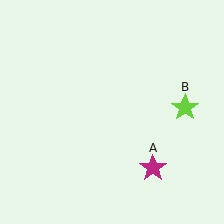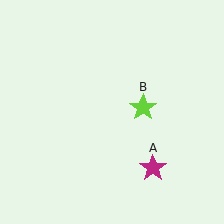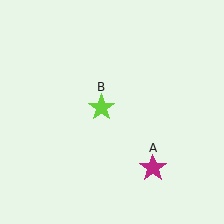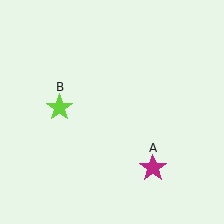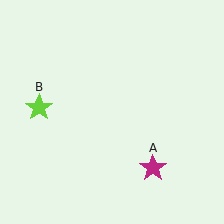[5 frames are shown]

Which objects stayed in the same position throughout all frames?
Magenta star (object A) remained stationary.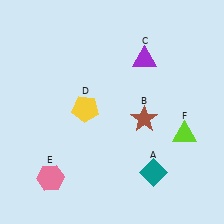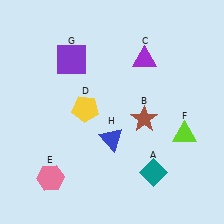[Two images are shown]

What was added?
A purple square (G), a blue triangle (H) were added in Image 2.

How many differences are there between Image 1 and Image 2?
There are 2 differences between the two images.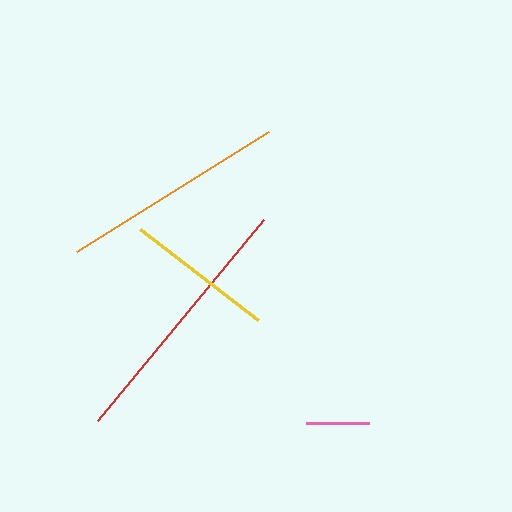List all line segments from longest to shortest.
From longest to shortest: red, orange, yellow, pink.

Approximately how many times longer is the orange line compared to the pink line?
The orange line is approximately 3.6 times the length of the pink line.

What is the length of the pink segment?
The pink segment is approximately 63 pixels long.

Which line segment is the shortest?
The pink line is the shortest at approximately 63 pixels.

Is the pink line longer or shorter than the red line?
The red line is longer than the pink line.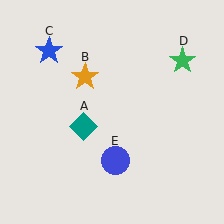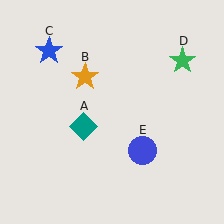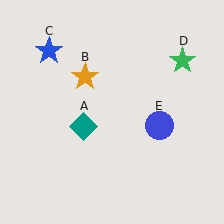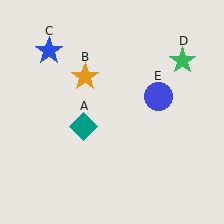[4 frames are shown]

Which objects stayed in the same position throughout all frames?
Teal diamond (object A) and orange star (object B) and blue star (object C) and green star (object D) remained stationary.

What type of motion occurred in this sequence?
The blue circle (object E) rotated counterclockwise around the center of the scene.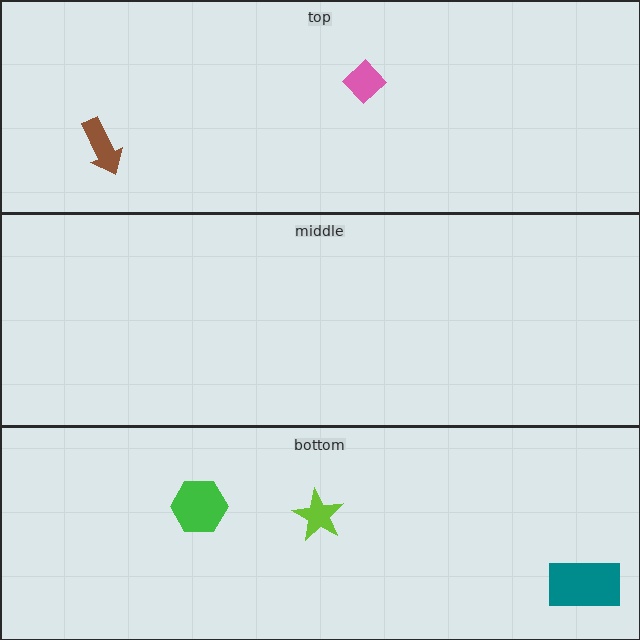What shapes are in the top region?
The brown arrow, the pink diamond.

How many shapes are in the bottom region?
3.